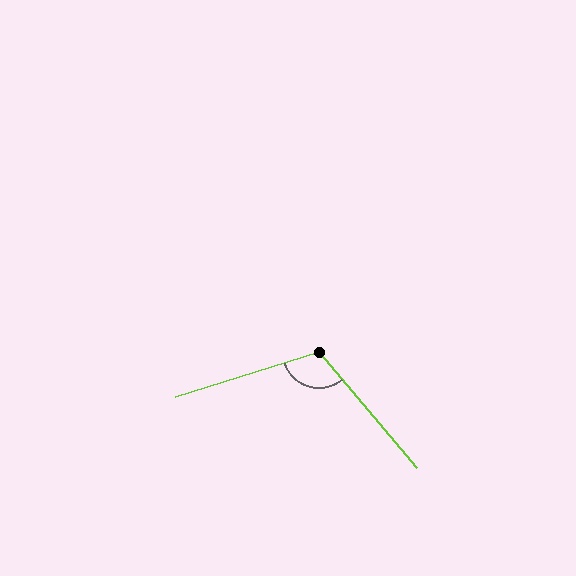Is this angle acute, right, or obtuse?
It is obtuse.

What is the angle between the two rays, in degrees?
Approximately 113 degrees.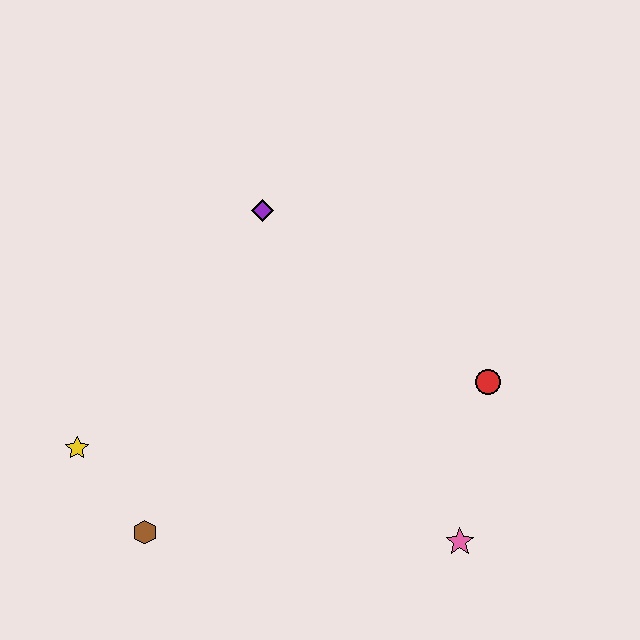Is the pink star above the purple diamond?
No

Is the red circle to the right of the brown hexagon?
Yes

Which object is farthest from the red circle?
The yellow star is farthest from the red circle.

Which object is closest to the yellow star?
The brown hexagon is closest to the yellow star.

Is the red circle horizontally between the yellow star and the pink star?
No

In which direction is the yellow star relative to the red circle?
The yellow star is to the left of the red circle.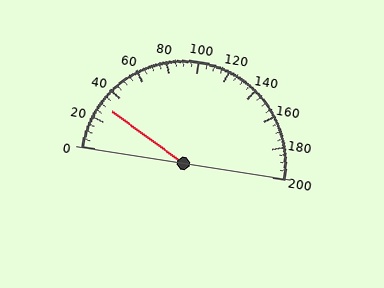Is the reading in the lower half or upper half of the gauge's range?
The reading is in the lower half of the range (0 to 200).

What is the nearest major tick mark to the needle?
The nearest major tick mark is 40.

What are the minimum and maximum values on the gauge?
The gauge ranges from 0 to 200.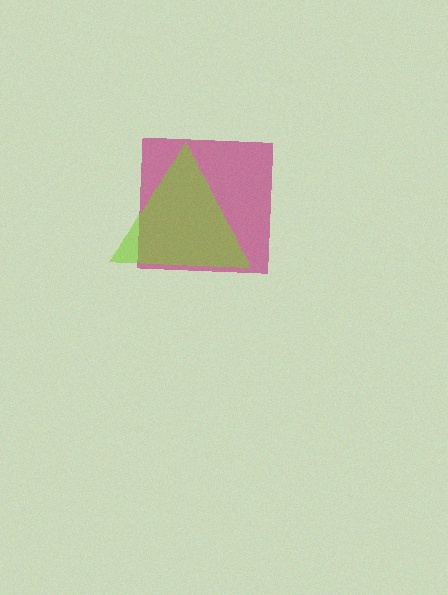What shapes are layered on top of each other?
The layered shapes are: a magenta square, a lime triangle.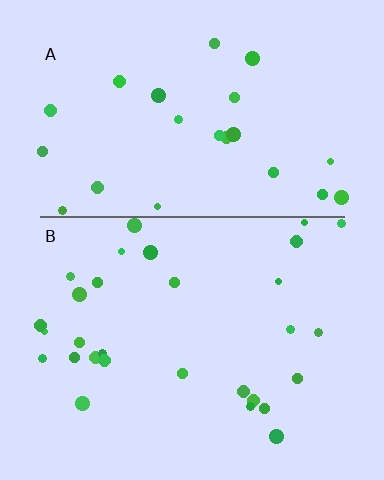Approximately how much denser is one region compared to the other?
Approximately 1.3× — region B over region A.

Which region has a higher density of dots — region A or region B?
B (the bottom).